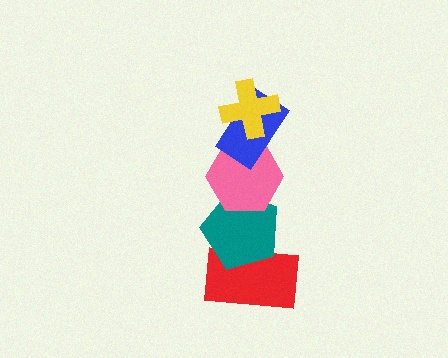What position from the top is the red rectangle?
The red rectangle is 5th from the top.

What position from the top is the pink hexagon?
The pink hexagon is 3rd from the top.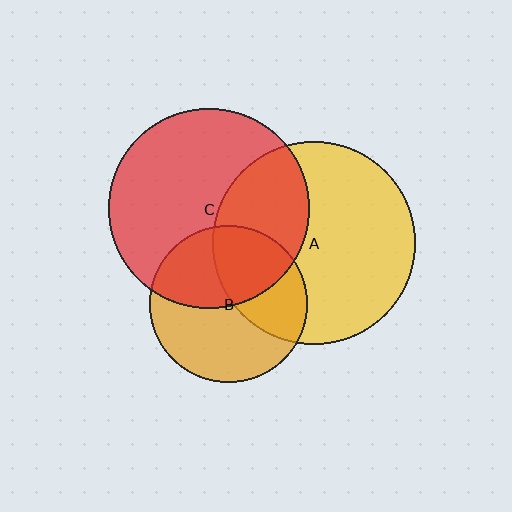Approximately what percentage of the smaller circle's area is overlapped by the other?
Approximately 35%.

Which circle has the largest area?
Circle A (yellow).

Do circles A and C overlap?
Yes.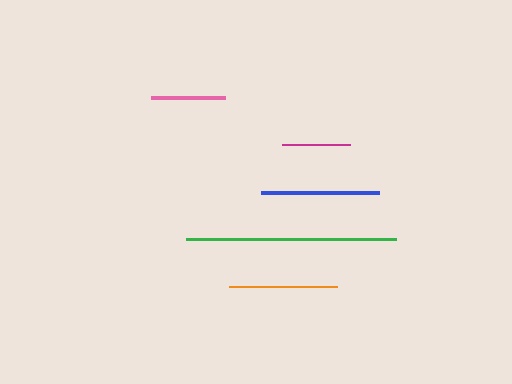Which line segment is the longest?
The green line is the longest at approximately 210 pixels.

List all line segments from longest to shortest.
From longest to shortest: green, blue, orange, pink, magenta.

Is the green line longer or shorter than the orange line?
The green line is longer than the orange line.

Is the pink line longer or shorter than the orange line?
The orange line is longer than the pink line.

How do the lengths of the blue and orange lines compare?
The blue and orange lines are approximately the same length.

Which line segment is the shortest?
The magenta line is the shortest at approximately 68 pixels.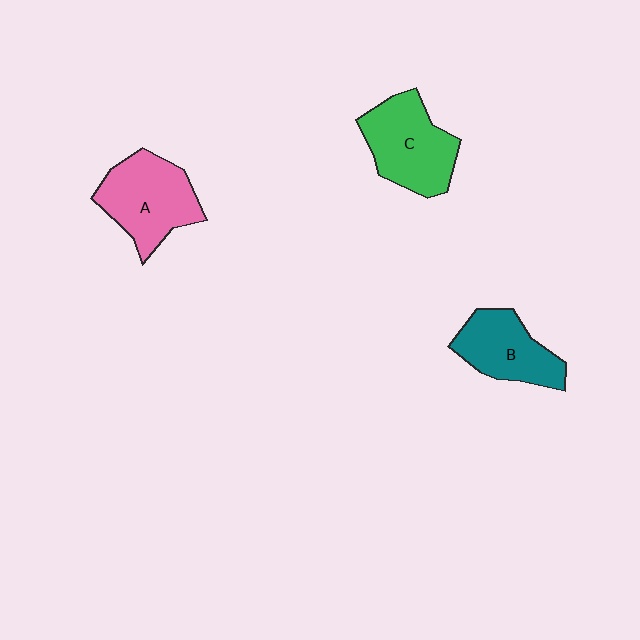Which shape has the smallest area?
Shape B (teal).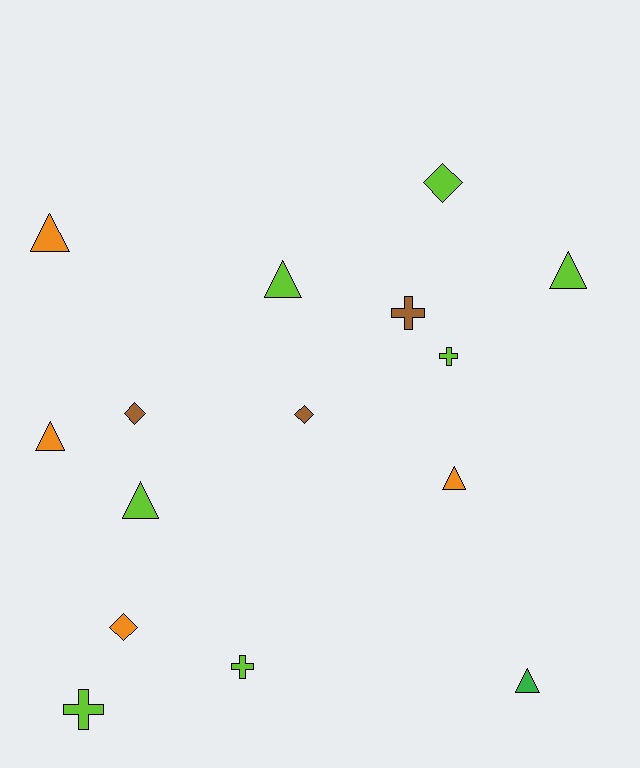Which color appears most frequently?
Lime, with 7 objects.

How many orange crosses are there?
There are no orange crosses.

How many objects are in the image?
There are 15 objects.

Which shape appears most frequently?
Triangle, with 7 objects.